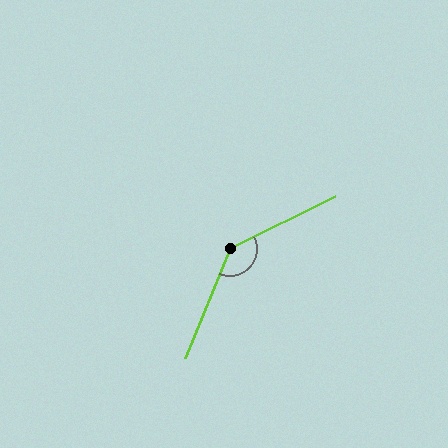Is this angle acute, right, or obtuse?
It is obtuse.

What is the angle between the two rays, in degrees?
Approximately 138 degrees.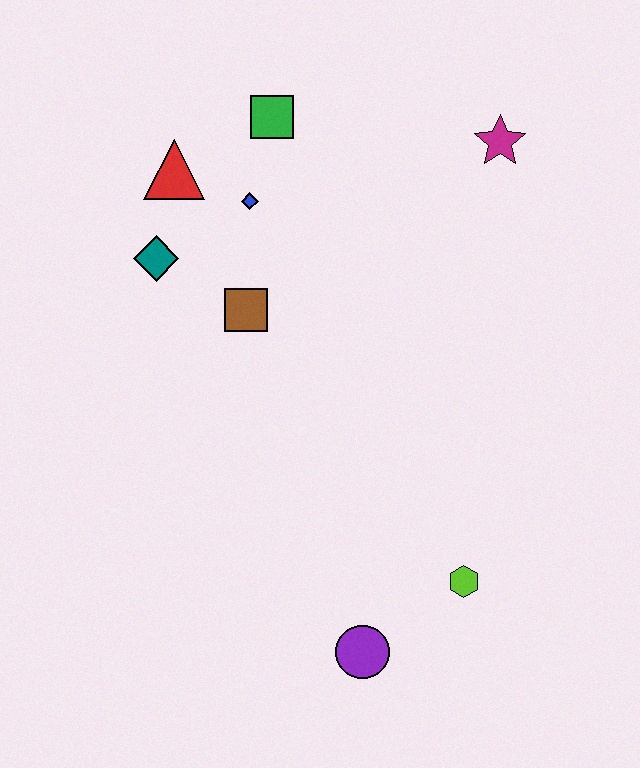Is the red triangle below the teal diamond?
No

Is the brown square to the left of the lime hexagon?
Yes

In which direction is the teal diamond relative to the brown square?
The teal diamond is to the left of the brown square.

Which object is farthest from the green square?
The purple circle is farthest from the green square.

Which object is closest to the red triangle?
The blue diamond is closest to the red triangle.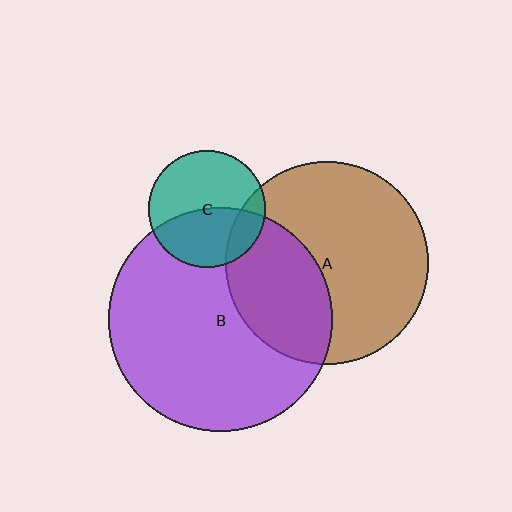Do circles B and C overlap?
Yes.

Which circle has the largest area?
Circle B (purple).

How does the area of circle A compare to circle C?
Approximately 3.0 times.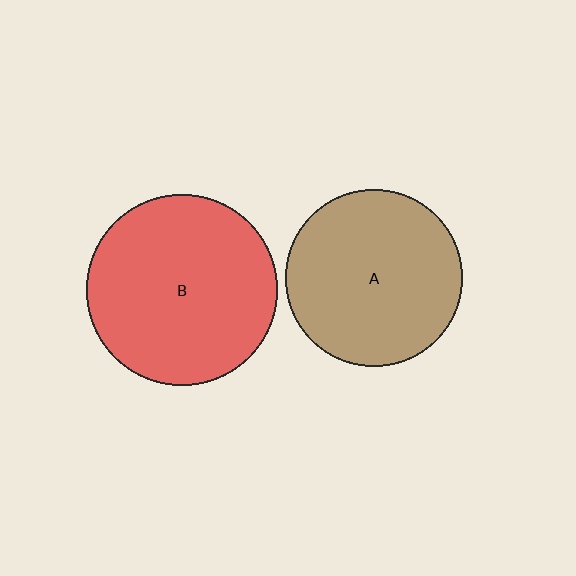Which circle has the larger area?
Circle B (red).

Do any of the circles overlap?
No, none of the circles overlap.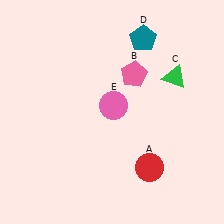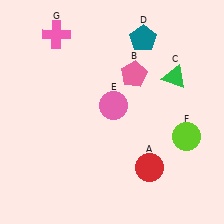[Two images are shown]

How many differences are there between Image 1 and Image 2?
There are 2 differences between the two images.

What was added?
A lime circle (F), a pink cross (G) were added in Image 2.